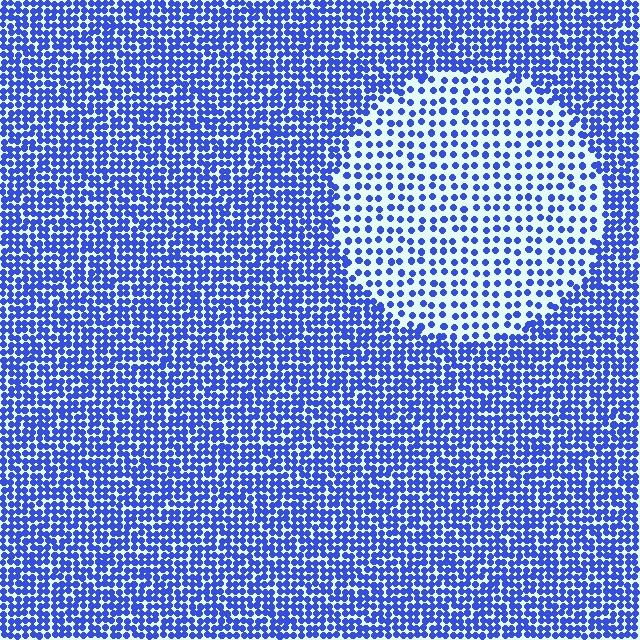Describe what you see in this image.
The image contains small blue elements arranged at two different densities. A circle-shaped region is visible where the elements are less densely packed than the surrounding area.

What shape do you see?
I see a circle.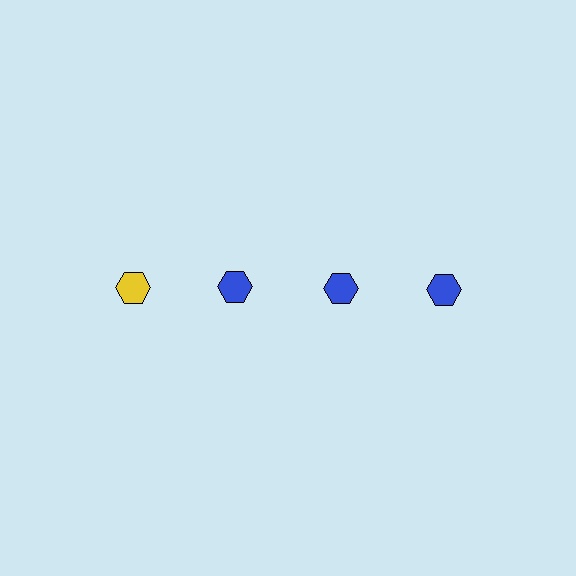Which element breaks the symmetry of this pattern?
The yellow hexagon in the top row, leftmost column breaks the symmetry. All other shapes are blue hexagons.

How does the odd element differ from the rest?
It has a different color: yellow instead of blue.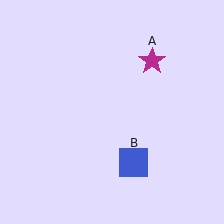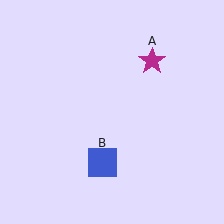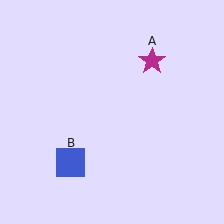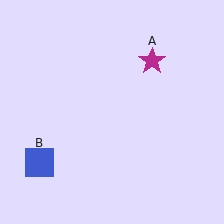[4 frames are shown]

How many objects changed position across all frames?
1 object changed position: blue square (object B).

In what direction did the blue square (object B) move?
The blue square (object B) moved left.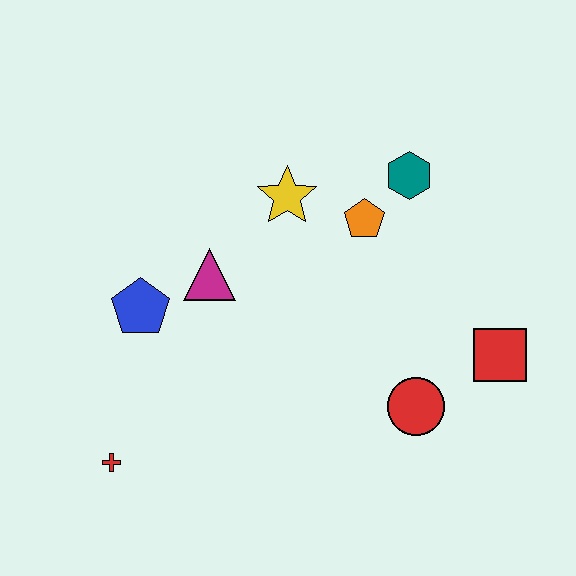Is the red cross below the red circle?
Yes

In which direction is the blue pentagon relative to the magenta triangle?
The blue pentagon is to the left of the magenta triangle.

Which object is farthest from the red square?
The red cross is farthest from the red square.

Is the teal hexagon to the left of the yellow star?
No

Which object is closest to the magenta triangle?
The blue pentagon is closest to the magenta triangle.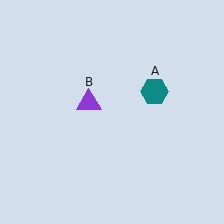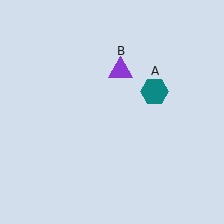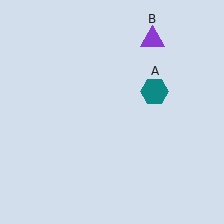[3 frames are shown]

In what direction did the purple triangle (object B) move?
The purple triangle (object B) moved up and to the right.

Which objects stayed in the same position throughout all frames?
Teal hexagon (object A) remained stationary.